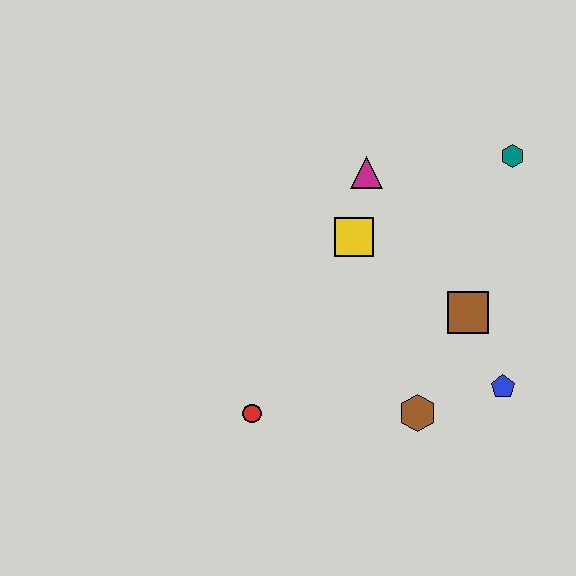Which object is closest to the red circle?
The brown hexagon is closest to the red circle.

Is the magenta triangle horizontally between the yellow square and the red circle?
No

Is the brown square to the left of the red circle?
No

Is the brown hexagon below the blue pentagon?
Yes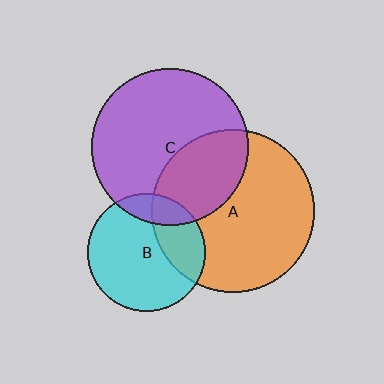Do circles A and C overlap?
Yes.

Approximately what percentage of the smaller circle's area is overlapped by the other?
Approximately 35%.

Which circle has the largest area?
Circle A (orange).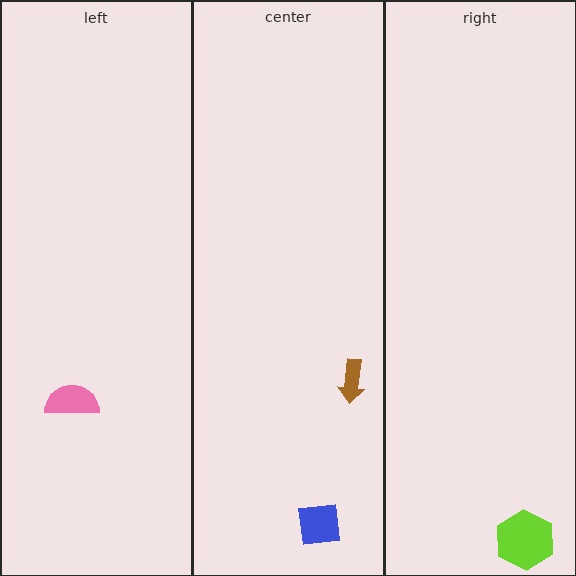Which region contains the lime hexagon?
The right region.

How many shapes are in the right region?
1.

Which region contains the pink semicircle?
The left region.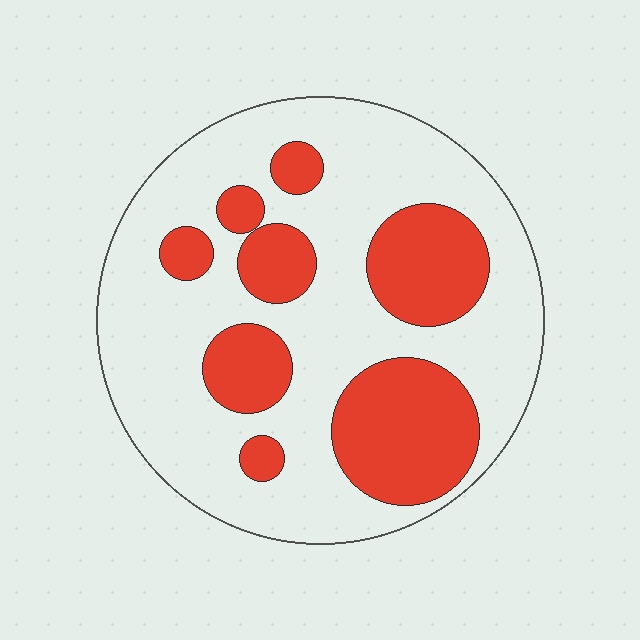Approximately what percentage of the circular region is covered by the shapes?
Approximately 30%.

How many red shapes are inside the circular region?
8.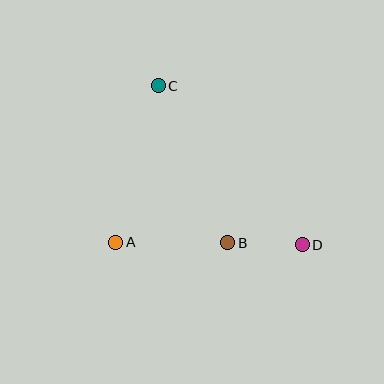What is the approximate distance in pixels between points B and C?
The distance between B and C is approximately 171 pixels.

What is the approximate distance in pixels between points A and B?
The distance between A and B is approximately 112 pixels.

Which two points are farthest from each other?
Points C and D are farthest from each other.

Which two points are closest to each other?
Points B and D are closest to each other.